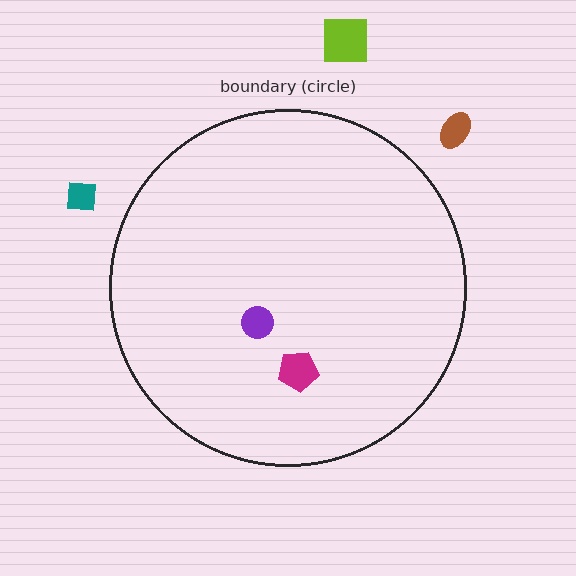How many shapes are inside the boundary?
2 inside, 3 outside.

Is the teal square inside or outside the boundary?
Outside.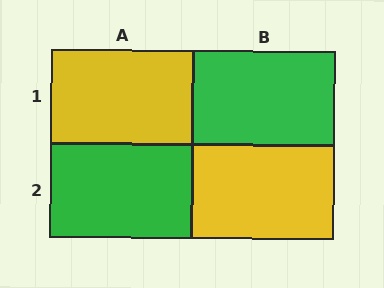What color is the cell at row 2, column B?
Yellow.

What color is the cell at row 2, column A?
Green.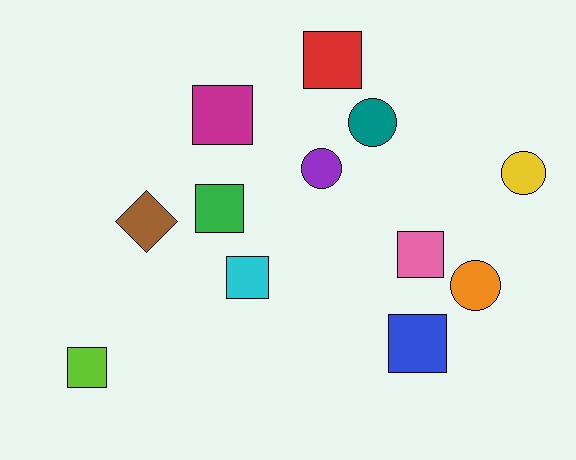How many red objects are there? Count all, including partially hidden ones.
There is 1 red object.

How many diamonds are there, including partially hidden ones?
There is 1 diamond.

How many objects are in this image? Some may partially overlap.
There are 12 objects.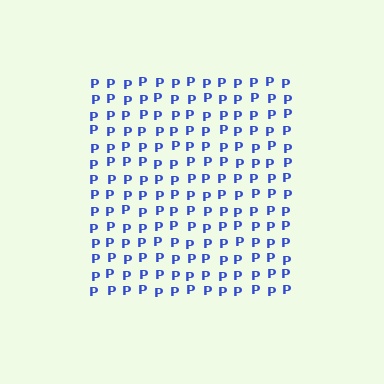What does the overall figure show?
The overall figure shows a square.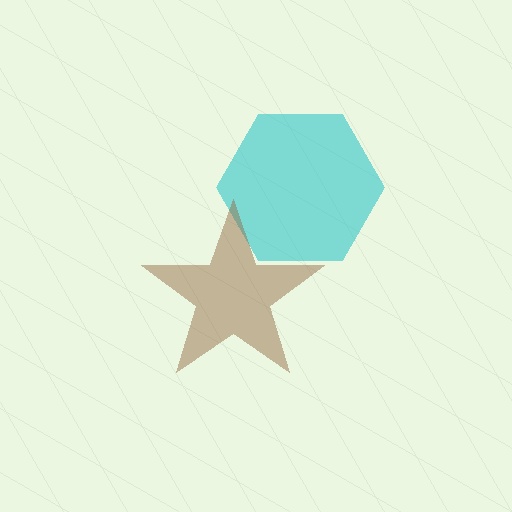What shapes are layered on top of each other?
The layered shapes are: a cyan hexagon, a brown star.